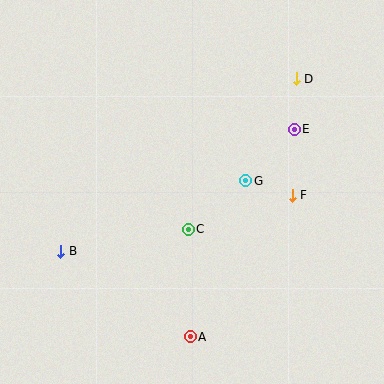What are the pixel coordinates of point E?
Point E is at (294, 129).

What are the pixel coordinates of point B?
Point B is at (61, 251).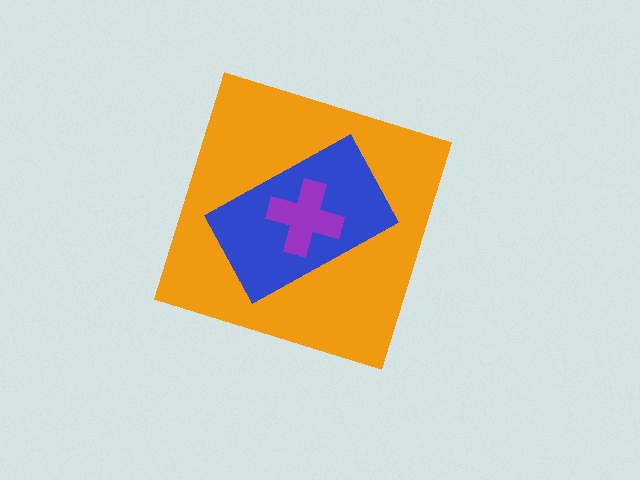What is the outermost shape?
The orange diamond.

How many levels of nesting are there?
3.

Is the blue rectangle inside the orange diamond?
Yes.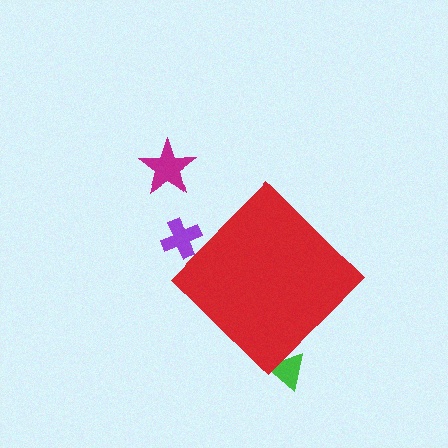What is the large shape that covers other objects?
A red diamond.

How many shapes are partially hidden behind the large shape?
2 shapes are partially hidden.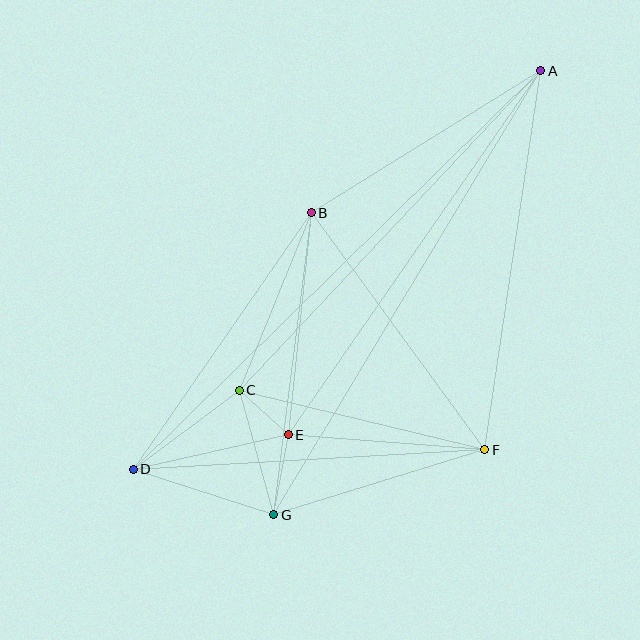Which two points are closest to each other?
Points C and E are closest to each other.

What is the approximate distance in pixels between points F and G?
The distance between F and G is approximately 221 pixels.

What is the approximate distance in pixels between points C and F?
The distance between C and F is approximately 253 pixels.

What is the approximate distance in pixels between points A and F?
The distance between A and F is approximately 383 pixels.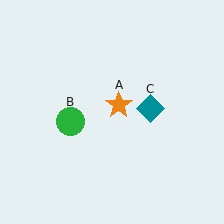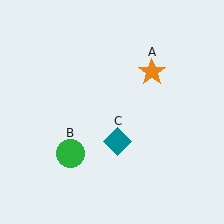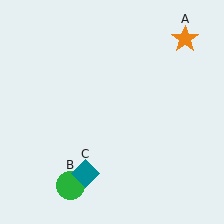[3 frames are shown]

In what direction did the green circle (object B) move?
The green circle (object B) moved down.